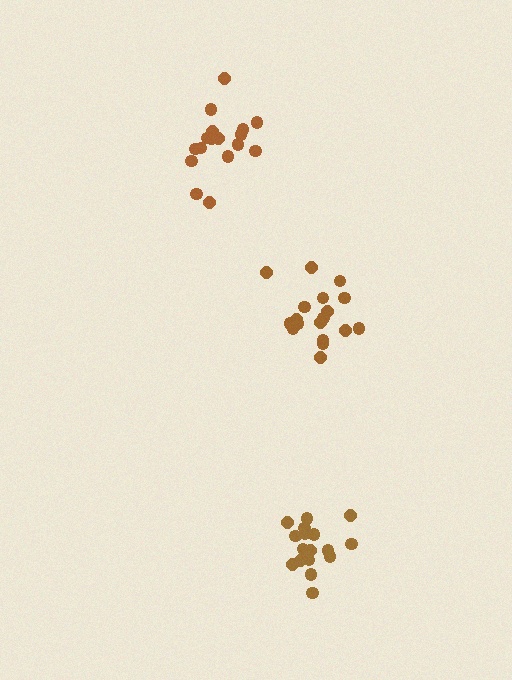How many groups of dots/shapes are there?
There are 3 groups.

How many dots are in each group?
Group 1: 18 dots, Group 2: 18 dots, Group 3: 19 dots (55 total).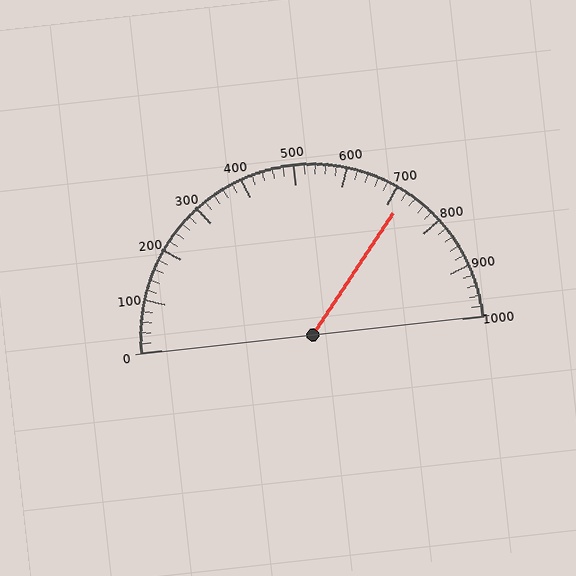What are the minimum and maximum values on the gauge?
The gauge ranges from 0 to 1000.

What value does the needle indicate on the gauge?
The needle indicates approximately 720.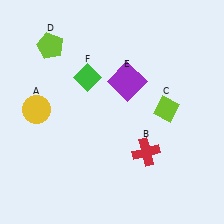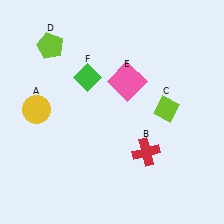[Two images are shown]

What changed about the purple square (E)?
In Image 1, E is purple. In Image 2, it changed to pink.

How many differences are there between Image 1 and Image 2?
There is 1 difference between the two images.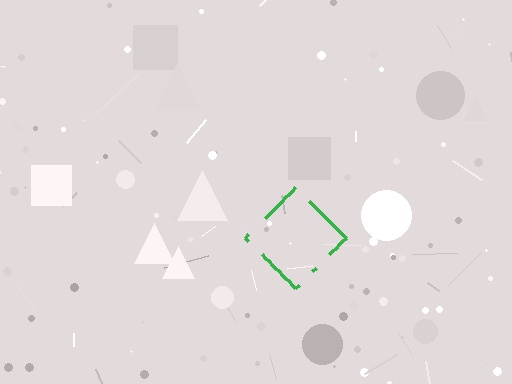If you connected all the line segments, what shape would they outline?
They would outline a diamond.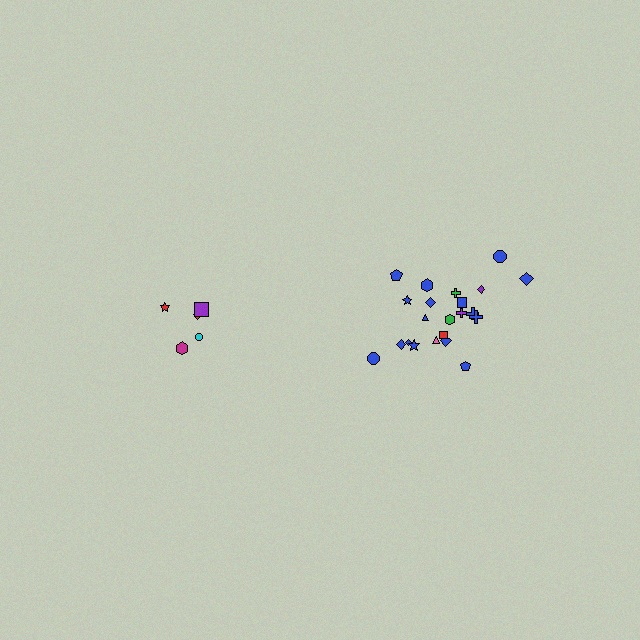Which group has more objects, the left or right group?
The right group.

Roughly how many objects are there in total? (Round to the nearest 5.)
Roughly 25 objects in total.